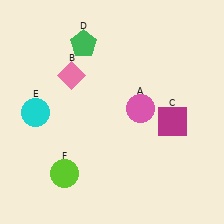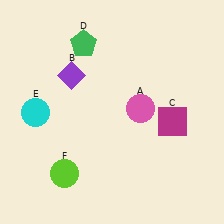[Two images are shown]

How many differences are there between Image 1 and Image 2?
There is 1 difference between the two images.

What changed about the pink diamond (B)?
In Image 1, B is pink. In Image 2, it changed to purple.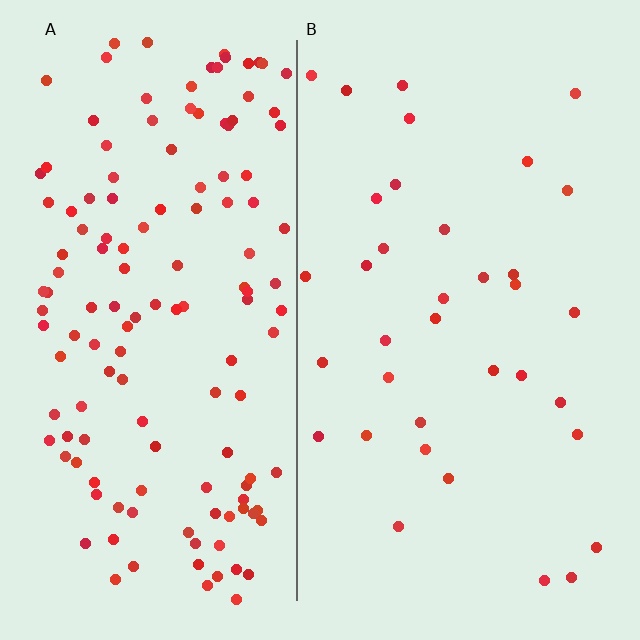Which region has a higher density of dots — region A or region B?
A (the left).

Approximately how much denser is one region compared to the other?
Approximately 3.9× — region A over region B.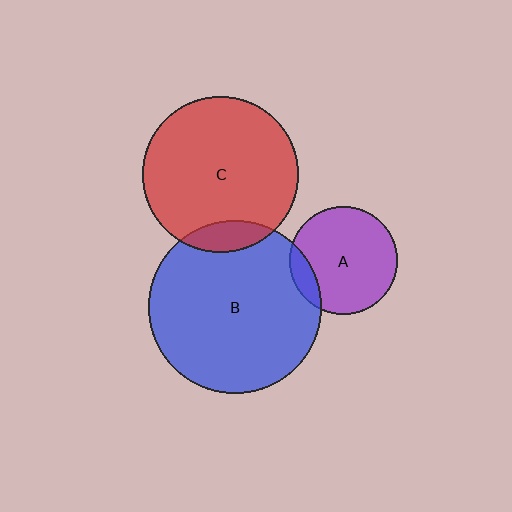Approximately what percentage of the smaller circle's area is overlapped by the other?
Approximately 10%.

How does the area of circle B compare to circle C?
Approximately 1.2 times.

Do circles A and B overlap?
Yes.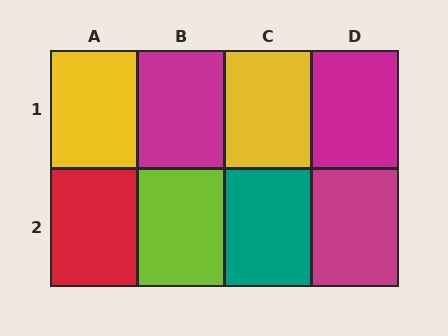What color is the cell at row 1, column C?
Yellow.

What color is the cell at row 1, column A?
Yellow.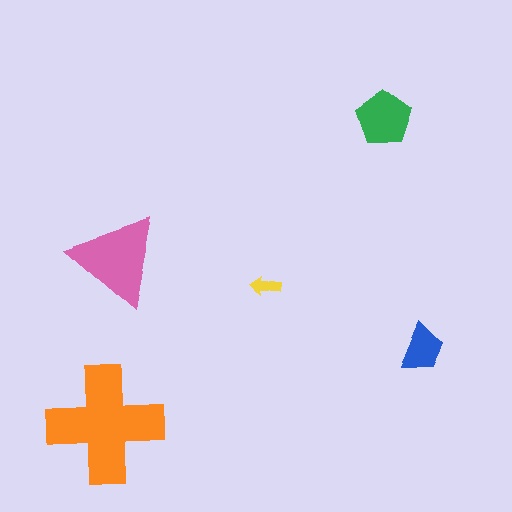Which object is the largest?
The orange cross.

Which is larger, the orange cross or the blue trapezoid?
The orange cross.